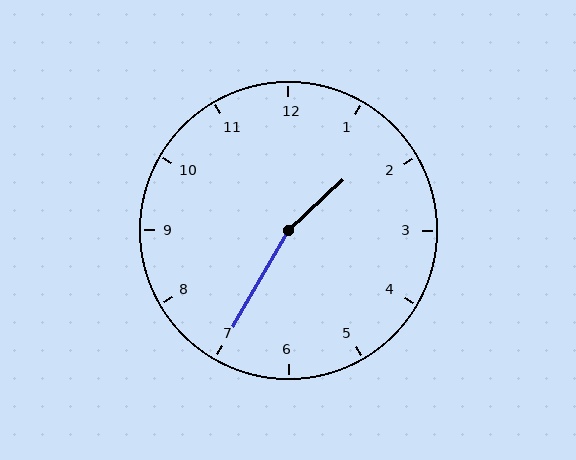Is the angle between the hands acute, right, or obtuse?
It is obtuse.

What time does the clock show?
1:35.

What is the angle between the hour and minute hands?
Approximately 162 degrees.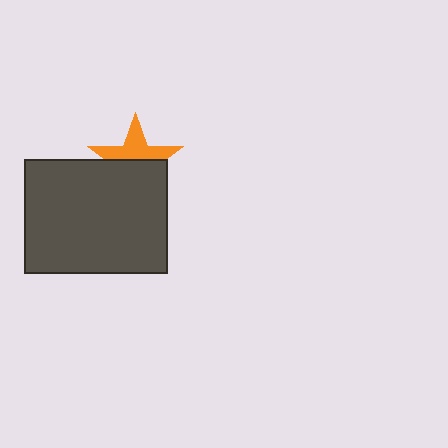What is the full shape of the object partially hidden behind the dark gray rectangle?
The partially hidden object is an orange star.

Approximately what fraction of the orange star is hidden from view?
Roughly 51% of the orange star is hidden behind the dark gray rectangle.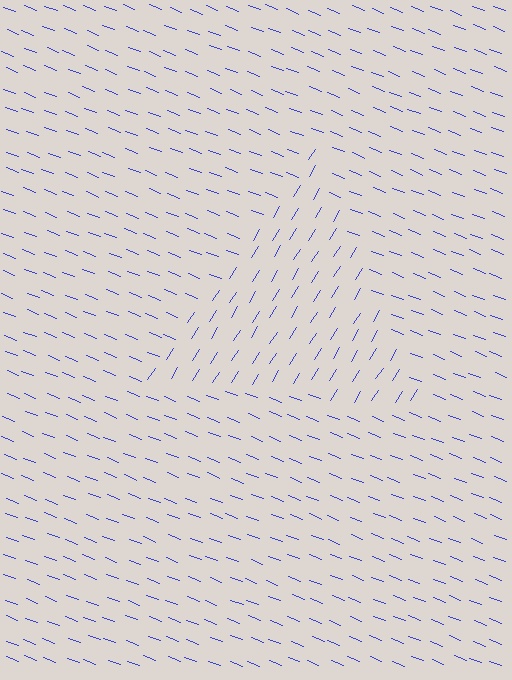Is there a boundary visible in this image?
Yes, there is a texture boundary formed by a change in line orientation.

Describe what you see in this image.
The image is filled with small blue line segments. A triangle region in the image has lines oriented differently from the surrounding lines, creating a visible texture boundary.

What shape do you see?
I see a triangle.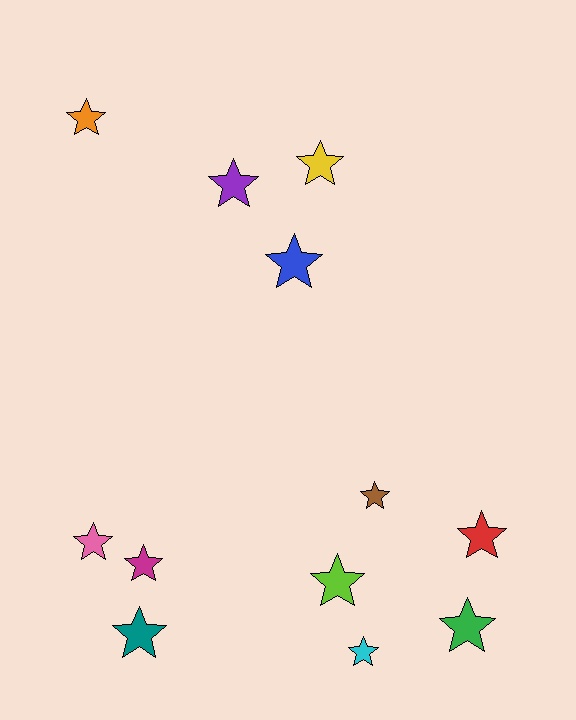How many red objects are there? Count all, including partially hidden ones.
There is 1 red object.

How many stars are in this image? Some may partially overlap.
There are 12 stars.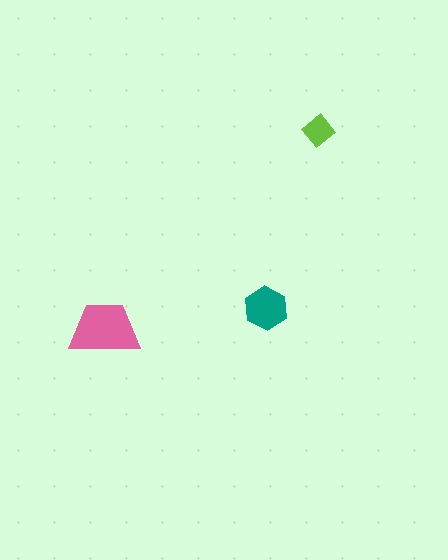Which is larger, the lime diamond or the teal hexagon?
The teal hexagon.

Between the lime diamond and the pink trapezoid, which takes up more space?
The pink trapezoid.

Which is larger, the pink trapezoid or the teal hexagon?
The pink trapezoid.